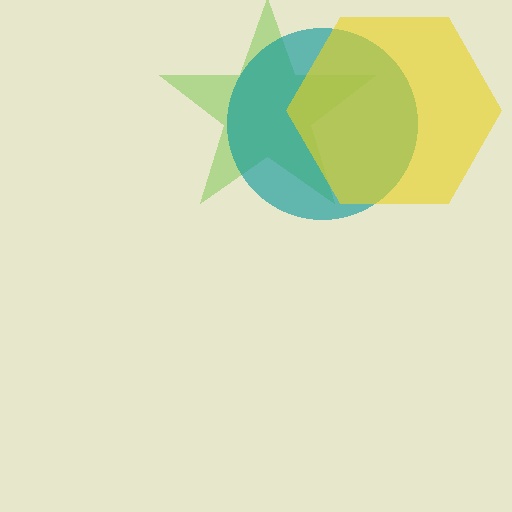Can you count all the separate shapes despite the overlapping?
Yes, there are 3 separate shapes.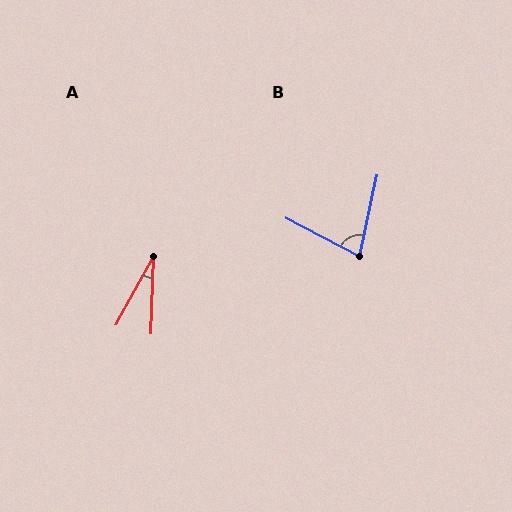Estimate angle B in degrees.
Approximately 75 degrees.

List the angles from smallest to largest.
A (26°), B (75°).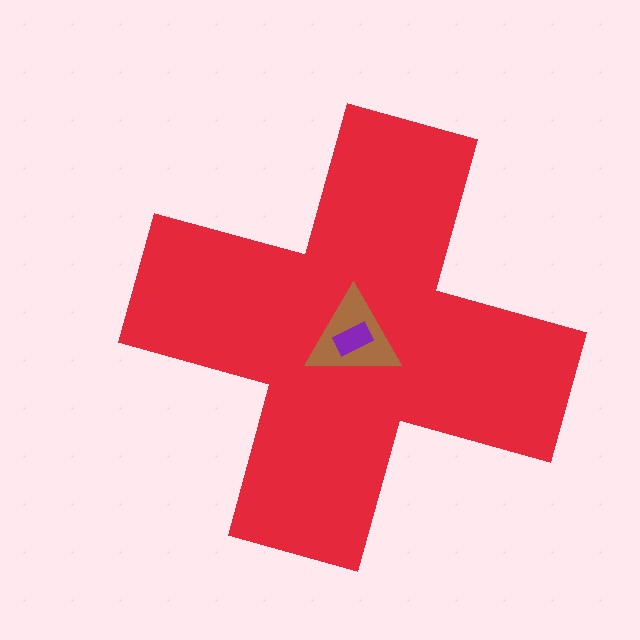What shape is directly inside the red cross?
The brown triangle.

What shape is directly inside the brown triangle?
The purple rectangle.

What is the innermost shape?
The purple rectangle.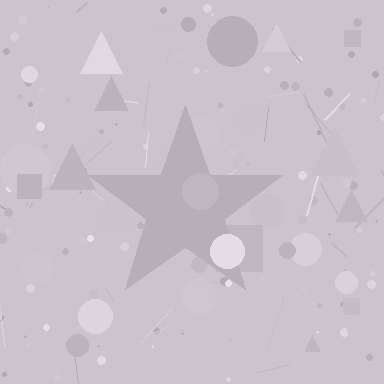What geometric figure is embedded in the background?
A star is embedded in the background.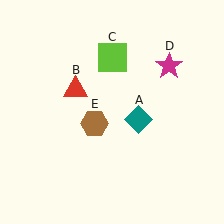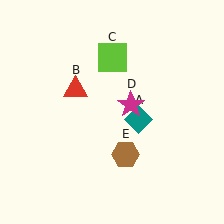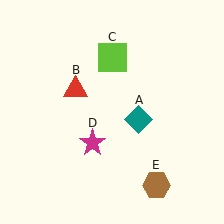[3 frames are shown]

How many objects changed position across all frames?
2 objects changed position: magenta star (object D), brown hexagon (object E).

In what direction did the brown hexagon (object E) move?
The brown hexagon (object E) moved down and to the right.